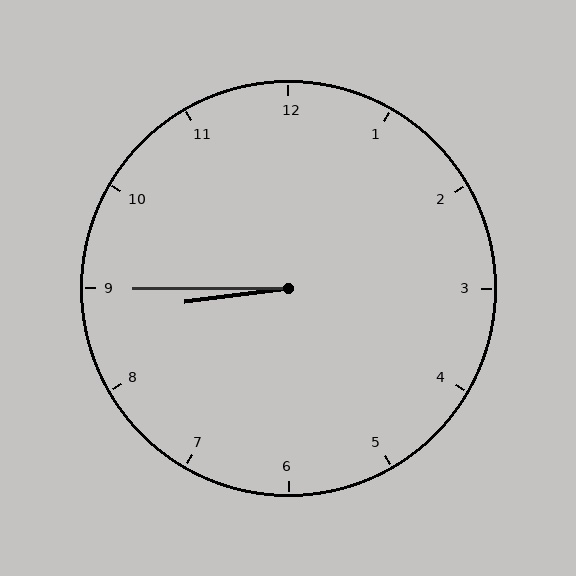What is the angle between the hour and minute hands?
Approximately 8 degrees.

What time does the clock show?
8:45.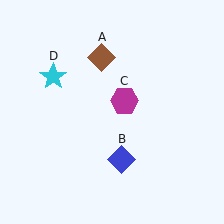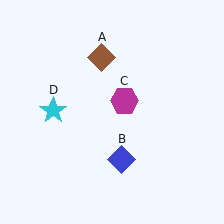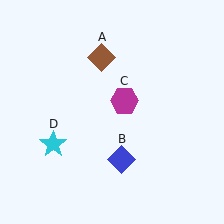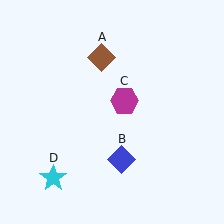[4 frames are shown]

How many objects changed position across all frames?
1 object changed position: cyan star (object D).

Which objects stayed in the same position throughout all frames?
Brown diamond (object A) and blue diamond (object B) and magenta hexagon (object C) remained stationary.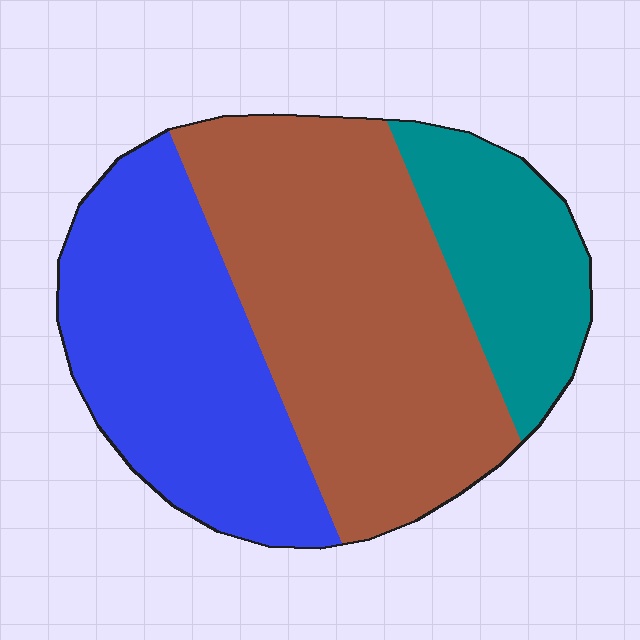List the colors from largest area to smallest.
From largest to smallest: brown, blue, teal.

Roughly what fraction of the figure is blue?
Blue takes up between a quarter and a half of the figure.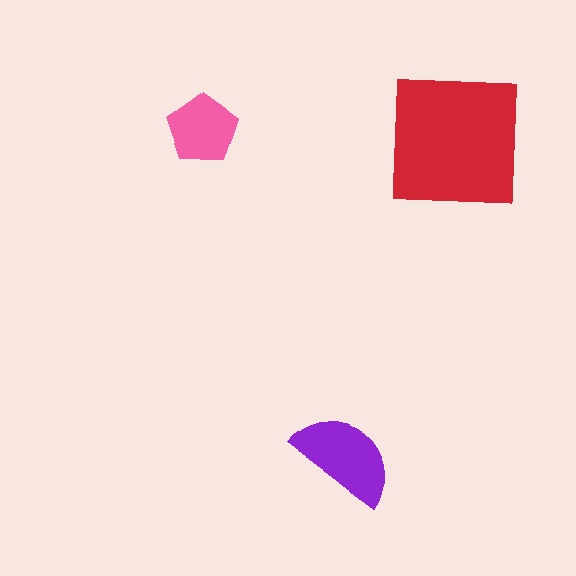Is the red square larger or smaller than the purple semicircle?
Larger.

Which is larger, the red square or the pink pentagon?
The red square.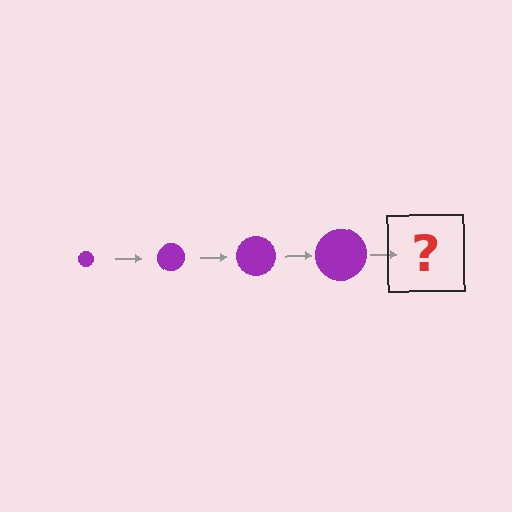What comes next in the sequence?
The next element should be a purple circle, larger than the previous one.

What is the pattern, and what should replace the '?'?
The pattern is that the circle gets progressively larger each step. The '?' should be a purple circle, larger than the previous one.